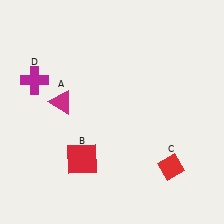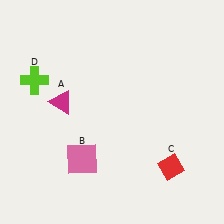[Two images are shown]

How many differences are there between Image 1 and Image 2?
There are 2 differences between the two images.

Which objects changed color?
B changed from red to pink. D changed from magenta to lime.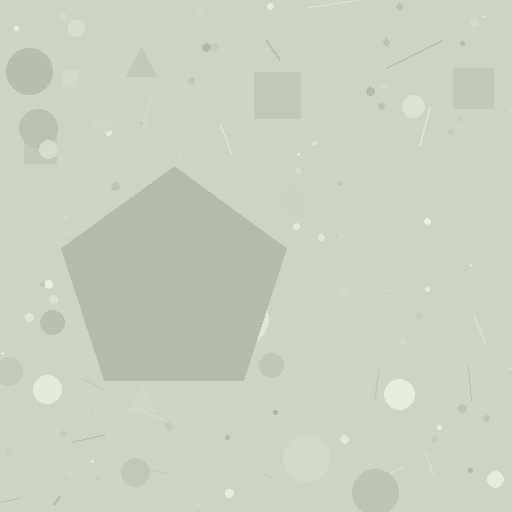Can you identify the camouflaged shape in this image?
The camouflaged shape is a pentagon.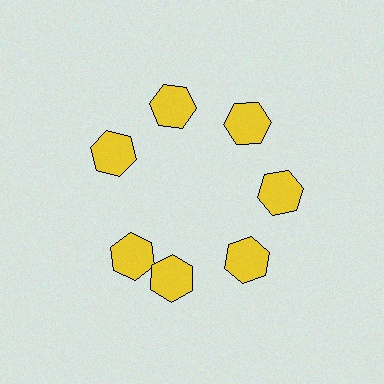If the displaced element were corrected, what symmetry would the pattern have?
It would have 7-fold rotational symmetry — the pattern would map onto itself every 51 degrees.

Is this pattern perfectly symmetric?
No. The 7 yellow hexagons are arranged in a ring, but one element near the 8 o'clock position is rotated out of alignment along the ring, breaking the 7-fold rotational symmetry.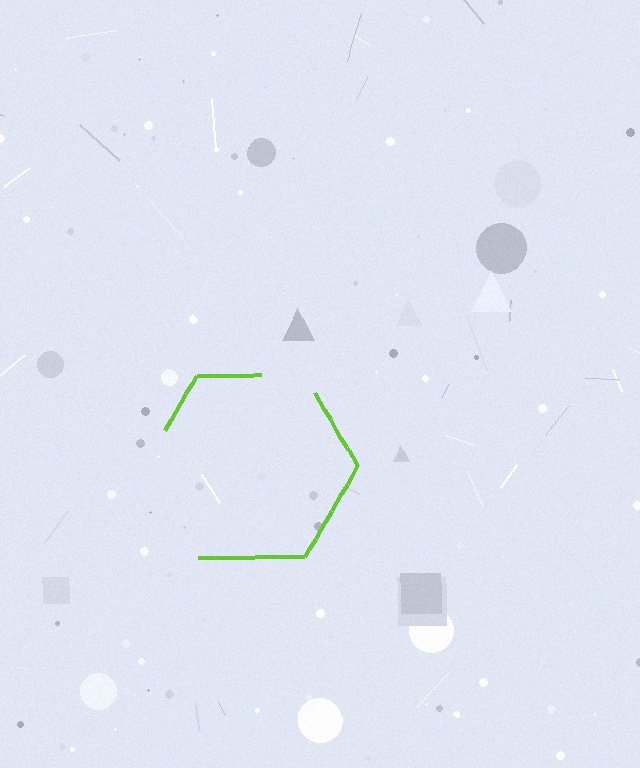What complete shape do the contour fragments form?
The contour fragments form a hexagon.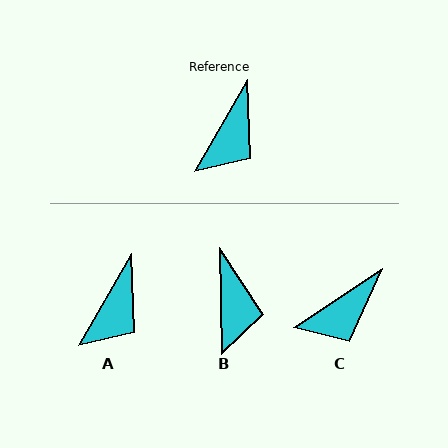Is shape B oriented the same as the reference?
No, it is off by about 31 degrees.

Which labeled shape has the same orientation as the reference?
A.